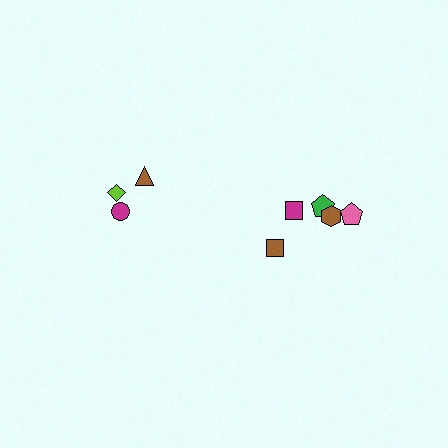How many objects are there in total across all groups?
There are 8 objects.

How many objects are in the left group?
There are 3 objects.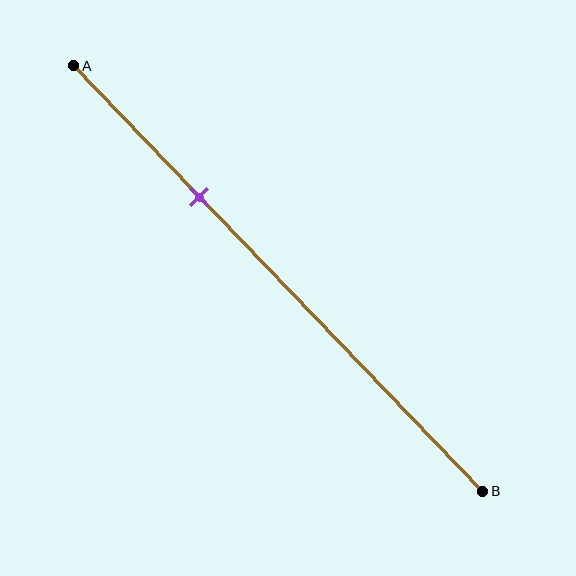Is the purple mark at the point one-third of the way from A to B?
Yes, the mark is approximately at the one-third point.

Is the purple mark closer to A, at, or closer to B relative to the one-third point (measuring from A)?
The purple mark is approximately at the one-third point of segment AB.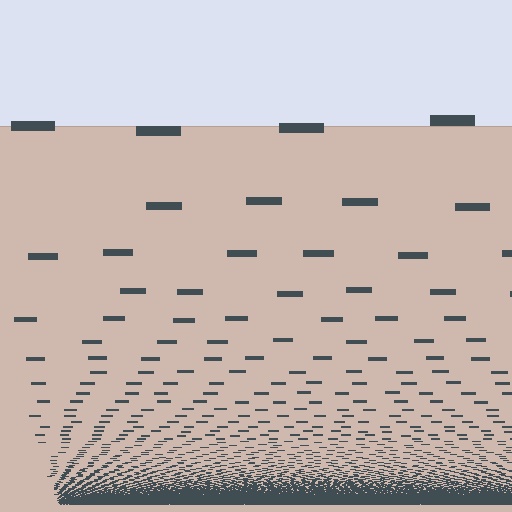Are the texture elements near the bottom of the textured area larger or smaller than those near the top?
Smaller. The gradient is inverted — elements near the bottom are smaller and denser.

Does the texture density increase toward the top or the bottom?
Density increases toward the bottom.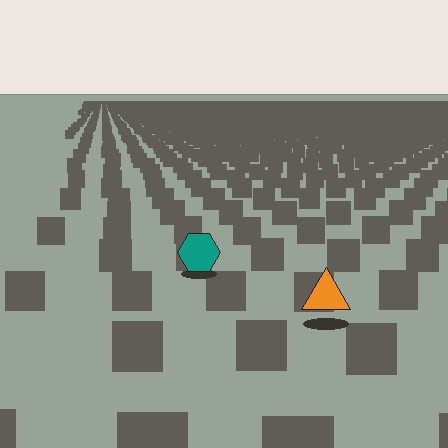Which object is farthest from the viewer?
The teal hexagon is farthest from the viewer. It appears smaller and the ground texture around it is denser.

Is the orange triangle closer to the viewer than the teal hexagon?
Yes. The orange triangle is closer — you can tell from the texture gradient: the ground texture is coarser near it.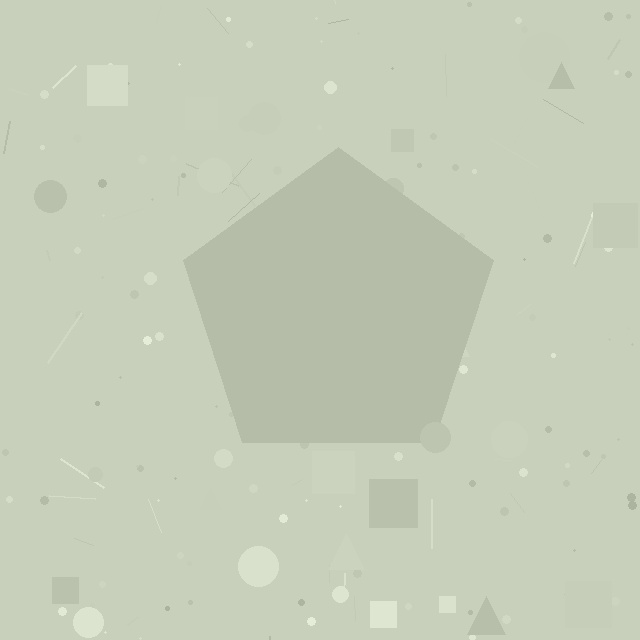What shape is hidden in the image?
A pentagon is hidden in the image.